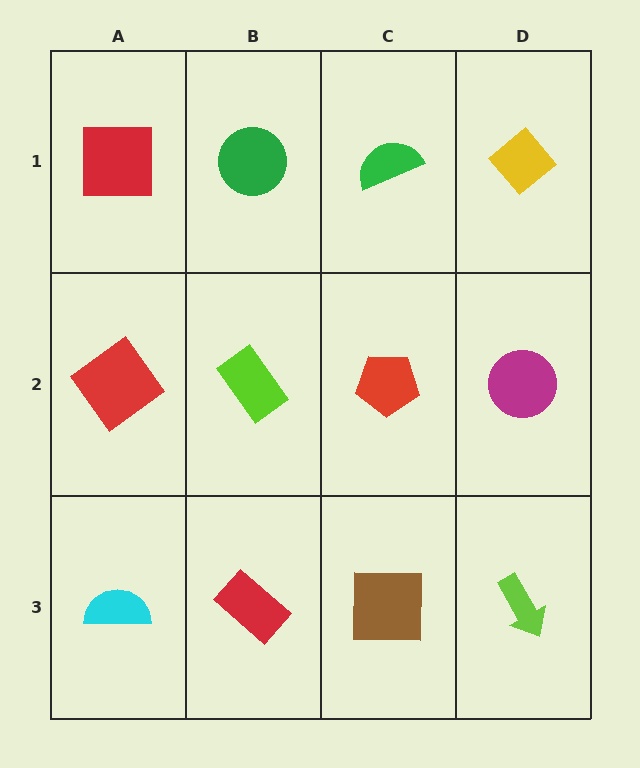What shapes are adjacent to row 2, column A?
A red square (row 1, column A), a cyan semicircle (row 3, column A), a lime rectangle (row 2, column B).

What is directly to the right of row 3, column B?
A brown square.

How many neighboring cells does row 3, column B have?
3.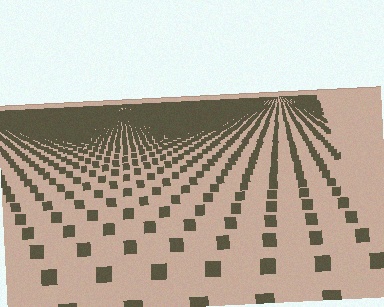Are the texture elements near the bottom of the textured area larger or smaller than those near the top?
Larger. Near the bottom, elements are closer to the viewer and appear at a bigger on-screen size.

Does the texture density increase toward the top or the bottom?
Density increases toward the top.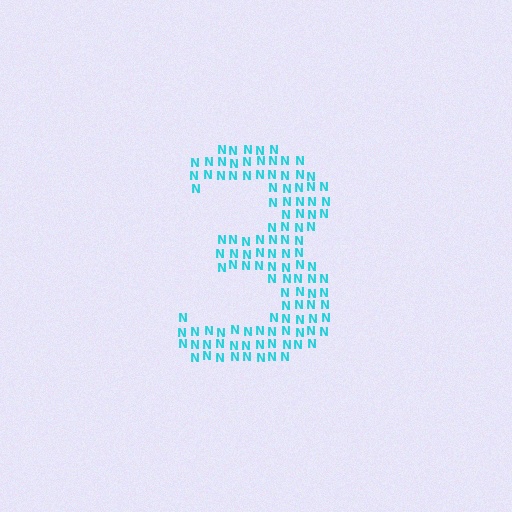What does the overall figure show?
The overall figure shows the digit 3.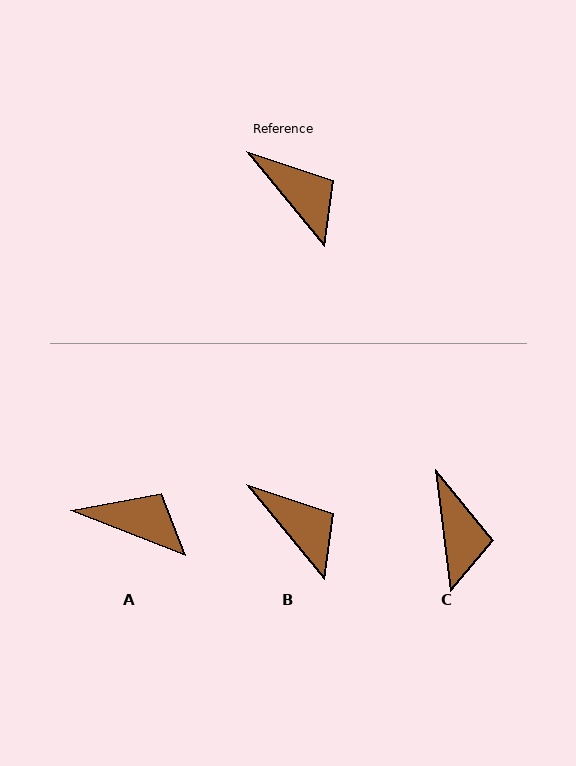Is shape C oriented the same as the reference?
No, it is off by about 33 degrees.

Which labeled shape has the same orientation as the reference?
B.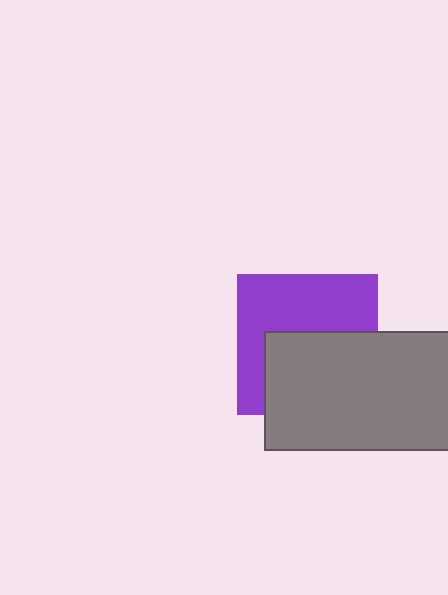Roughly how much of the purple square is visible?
About half of it is visible (roughly 52%).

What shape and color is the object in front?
The object in front is a gray rectangle.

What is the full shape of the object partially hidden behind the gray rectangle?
The partially hidden object is a purple square.